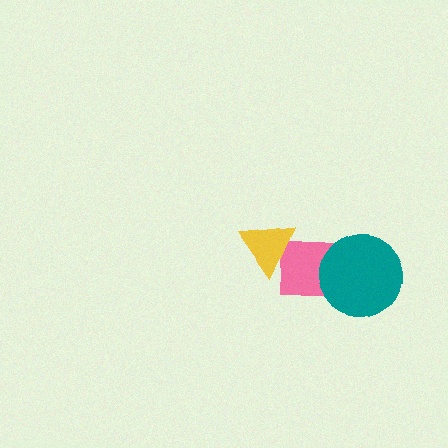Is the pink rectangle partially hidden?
Yes, it is partially covered by another shape.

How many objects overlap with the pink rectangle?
2 objects overlap with the pink rectangle.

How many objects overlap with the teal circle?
1 object overlaps with the teal circle.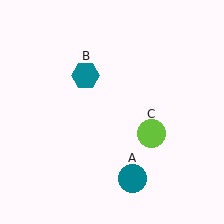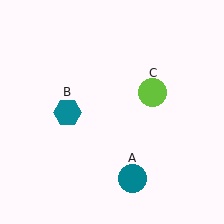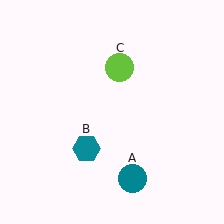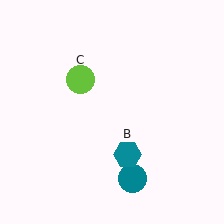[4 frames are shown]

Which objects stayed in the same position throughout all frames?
Teal circle (object A) remained stationary.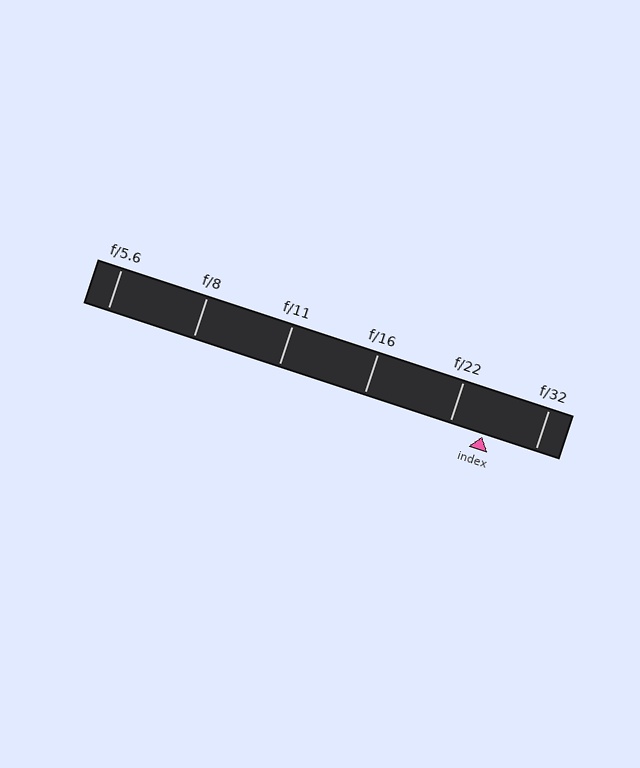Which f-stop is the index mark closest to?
The index mark is closest to f/22.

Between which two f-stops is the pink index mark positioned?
The index mark is between f/22 and f/32.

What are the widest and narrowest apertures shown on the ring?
The widest aperture shown is f/5.6 and the narrowest is f/32.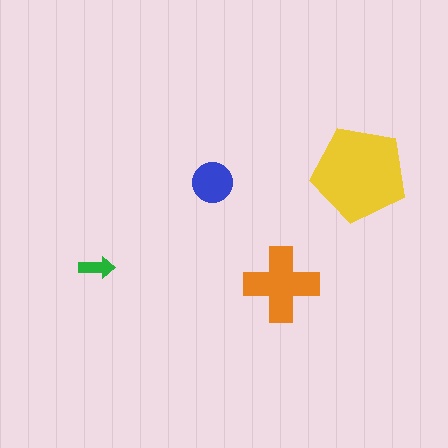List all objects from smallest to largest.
The green arrow, the blue circle, the orange cross, the yellow pentagon.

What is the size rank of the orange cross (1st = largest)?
2nd.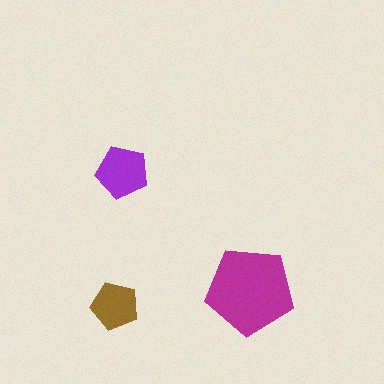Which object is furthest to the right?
The magenta pentagon is rightmost.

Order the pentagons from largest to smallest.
the magenta one, the purple one, the brown one.